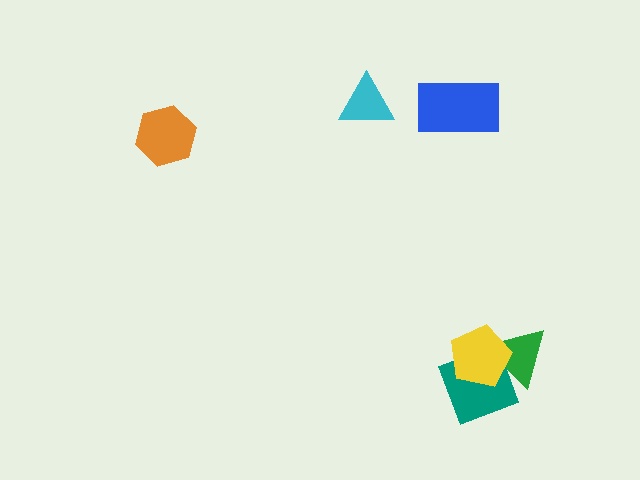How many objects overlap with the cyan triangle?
0 objects overlap with the cyan triangle.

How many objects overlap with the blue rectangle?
0 objects overlap with the blue rectangle.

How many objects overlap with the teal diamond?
2 objects overlap with the teal diamond.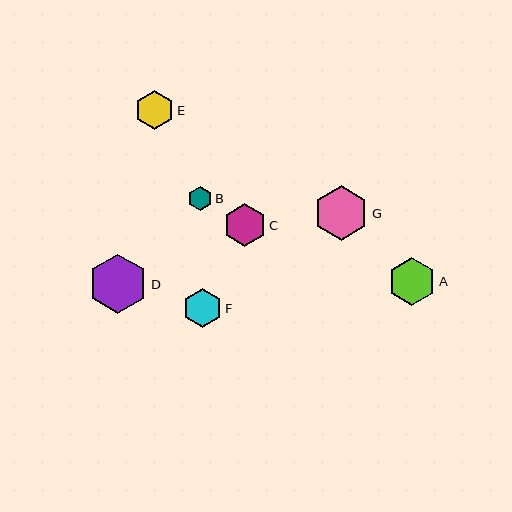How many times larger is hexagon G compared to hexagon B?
Hexagon G is approximately 2.2 times the size of hexagon B.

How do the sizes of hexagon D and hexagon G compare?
Hexagon D and hexagon G are approximately the same size.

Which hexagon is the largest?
Hexagon D is the largest with a size of approximately 59 pixels.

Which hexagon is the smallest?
Hexagon B is the smallest with a size of approximately 24 pixels.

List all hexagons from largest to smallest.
From largest to smallest: D, G, A, C, E, F, B.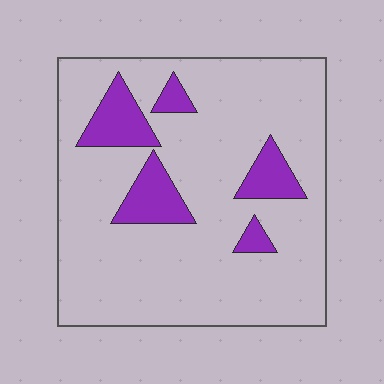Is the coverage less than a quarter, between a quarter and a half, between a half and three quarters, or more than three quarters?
Less than a quarter.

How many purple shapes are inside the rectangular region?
5.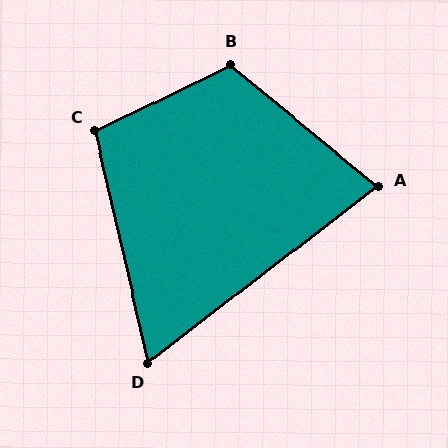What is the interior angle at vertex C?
Approximately 103 degrees (obtuse).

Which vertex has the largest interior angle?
B, at approximately 115 degrees.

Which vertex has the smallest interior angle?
D, at approximately 65 degrees.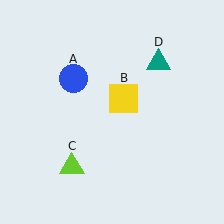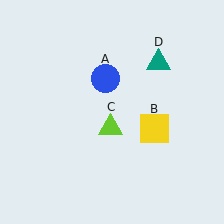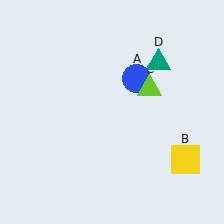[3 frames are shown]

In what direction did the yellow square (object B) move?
The yellow square (object B) moved down and to the right.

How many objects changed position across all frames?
3 objects changed position: blue circle (object A), yellow square (object B), lime triangle (object C).